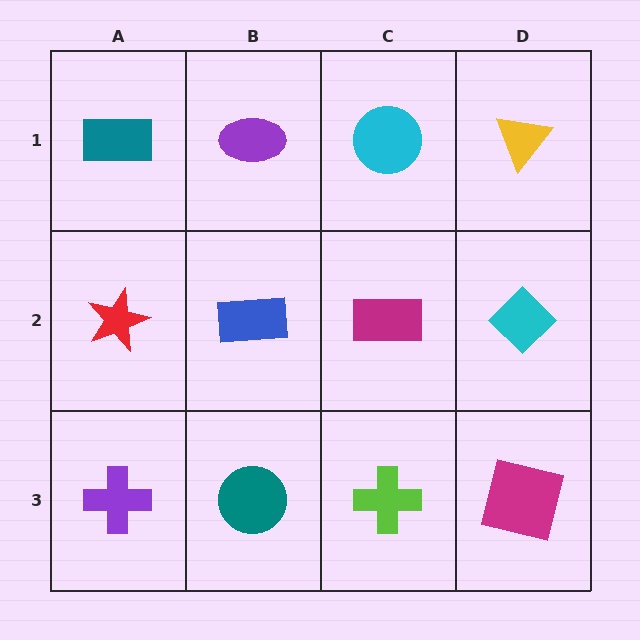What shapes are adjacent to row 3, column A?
A red star (row 2, column A), a teal circle (row 3, column B).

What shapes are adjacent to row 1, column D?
A cyan diamond (row 2, column D), a cyan circle (row 1, column C).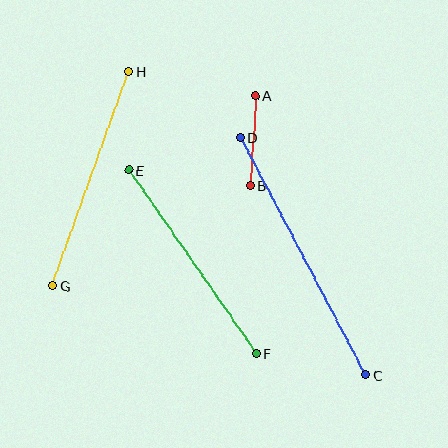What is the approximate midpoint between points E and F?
The midpoint is at approximately (192, 262) pixels.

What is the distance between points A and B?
The distance is approximately 90 pixels.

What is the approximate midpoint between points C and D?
The midpoint is at approximately (303, 256) pixels.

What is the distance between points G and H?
The distance is approximately 228 pixels.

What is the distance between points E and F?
The distance is approximately 223 pixels.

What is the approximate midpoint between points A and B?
The midpoint is at approximately (253, 140) pixels.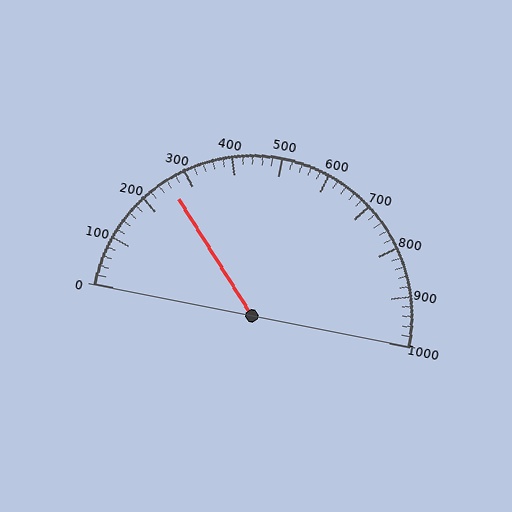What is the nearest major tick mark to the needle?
The nearest major tick mark is 300.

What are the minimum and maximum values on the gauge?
The gauge ranges from 0 to 1000.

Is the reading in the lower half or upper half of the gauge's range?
The reading is in the lower half of the range (0 to 1000).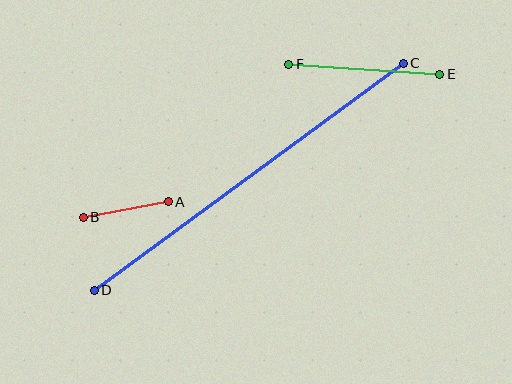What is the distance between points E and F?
The distance is approximately 151 pixels.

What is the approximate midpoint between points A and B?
The midpoint is at approximately (126, 210) pixels.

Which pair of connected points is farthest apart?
Points C and D are farthest apart.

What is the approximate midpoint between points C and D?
The midpoint is at approximately (249, 177) pixels.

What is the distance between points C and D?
The distance is approximately 383 pixels.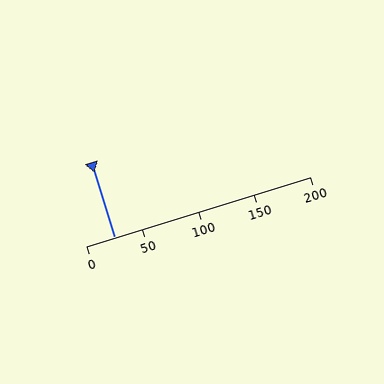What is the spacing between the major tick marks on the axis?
The major ticks are spaced 50 apart.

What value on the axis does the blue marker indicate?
The marker indicates approximately 25.